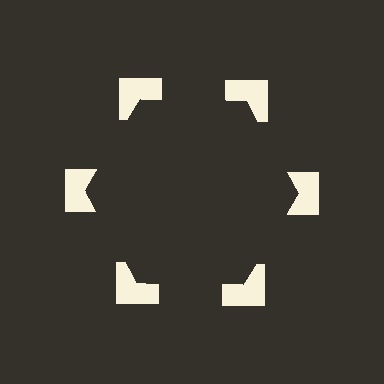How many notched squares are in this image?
There are 6 — one at each vertex of the illusory hexagon.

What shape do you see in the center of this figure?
An illusory hexagon — its edges are inferred from the aligned wedge cuts in the notched squares, not physically drawn.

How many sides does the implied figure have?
6 sides.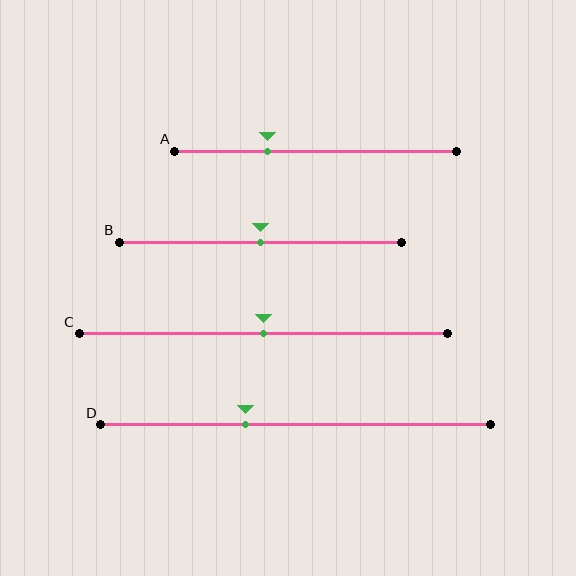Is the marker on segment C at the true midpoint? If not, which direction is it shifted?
Yes, the marker on segment C is at the true midpoint.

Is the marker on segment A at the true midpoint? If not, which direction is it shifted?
No, the marker on segment A is shifted to the left by about 17% of the segment length.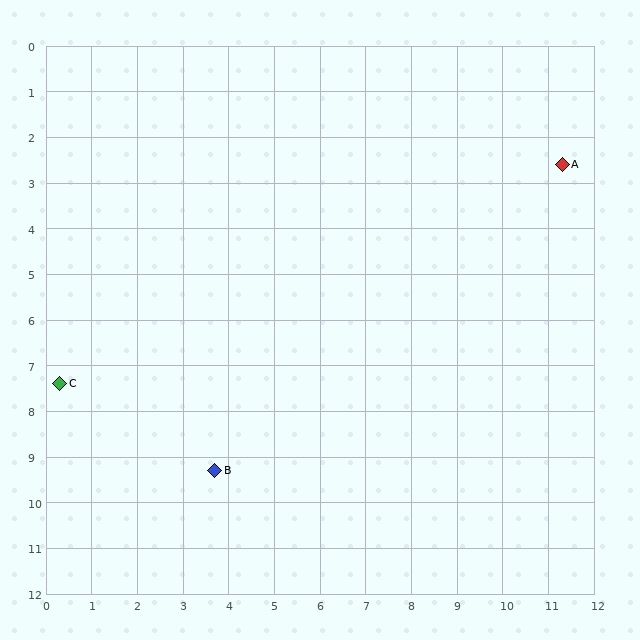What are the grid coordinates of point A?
Point A is at approximately (11.3, 2.6).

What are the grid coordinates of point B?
Point B is at approximately (3.7, 9.3).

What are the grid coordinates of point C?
Point C is at approximately (0.3, 7.4).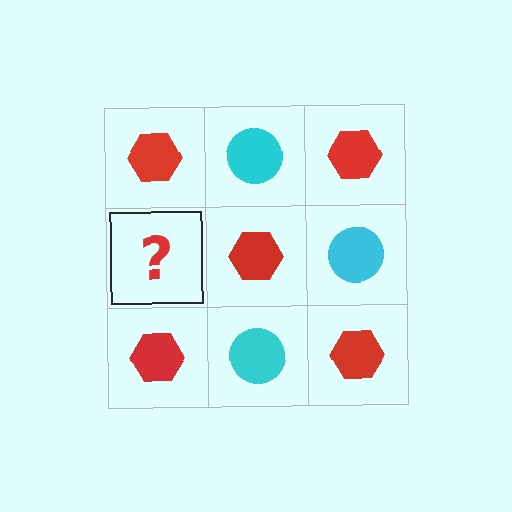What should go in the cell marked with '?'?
The missing cell should contain a cyan circle.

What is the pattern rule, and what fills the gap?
The rule is that it alternates red hexagon and cyan circle in a checkerboard pattern. The gap should be filled with a cyan circle.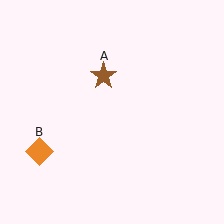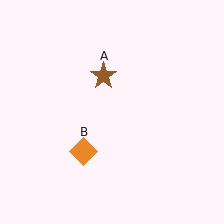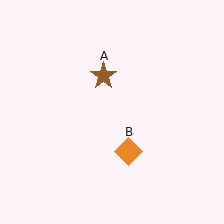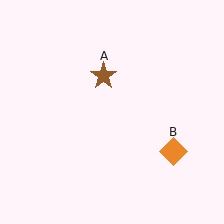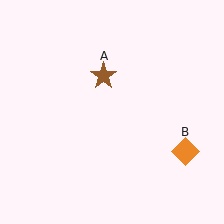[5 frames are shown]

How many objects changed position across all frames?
1 object changed position: orange diamond (object B).